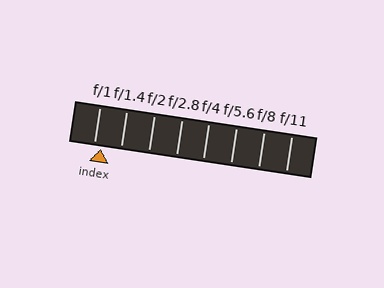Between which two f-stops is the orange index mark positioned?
The index mark is between f/1 and f/1.4.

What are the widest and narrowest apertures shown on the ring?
The widest aperture shown is f/1 and the narrowest is f/11.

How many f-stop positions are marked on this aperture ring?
There are 8 f-stop positions marked.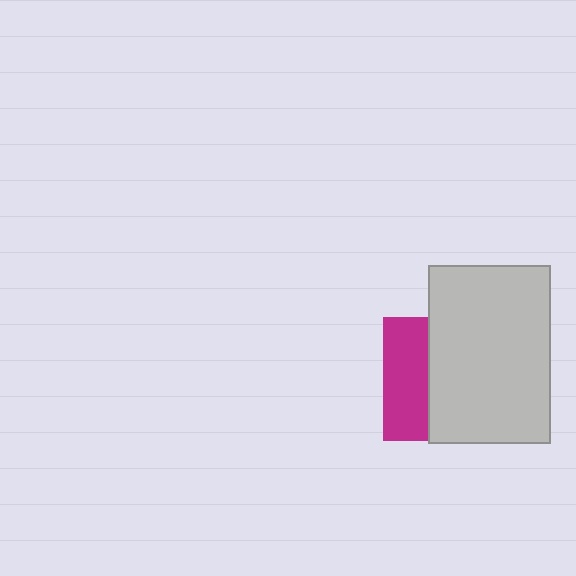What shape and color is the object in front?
The object in front is a light gray rectangle.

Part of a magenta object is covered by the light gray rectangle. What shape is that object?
It is a square.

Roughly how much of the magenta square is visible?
A small part of it is visible (roughly 35%).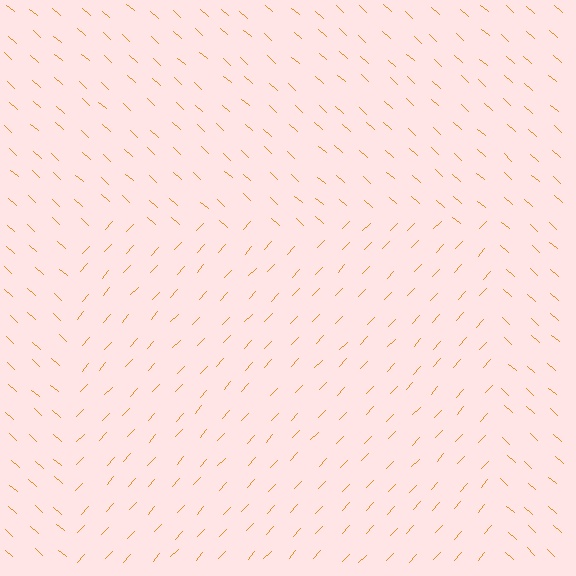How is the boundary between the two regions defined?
The boundary is defined purely by a change in line orientation (approximately 89 degrees difference). All lines are the same color and thickness.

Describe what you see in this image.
The image is filled with small orange line segments. A rectangle region in the image has lines oriented differently from the surrounding lines, creating a visible texture boundary.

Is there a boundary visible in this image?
Yes, there is a texture boundary formed by a change in line orientation.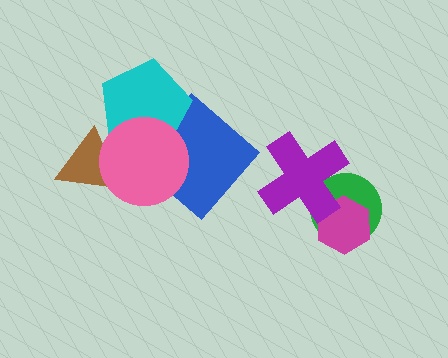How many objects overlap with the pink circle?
3 objects overlap with the pink circle.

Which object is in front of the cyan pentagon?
The pink circle is in front of the cyan pentagon.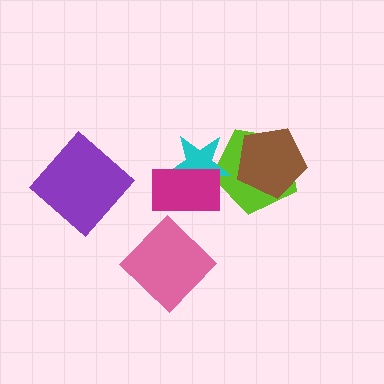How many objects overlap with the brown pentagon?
1 object overlaps with the brown pentagon.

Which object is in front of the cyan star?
The magenta rectangle is in front of the cyan star.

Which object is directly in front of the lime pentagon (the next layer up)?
The cyan star is directly in front of the lime pentagon.